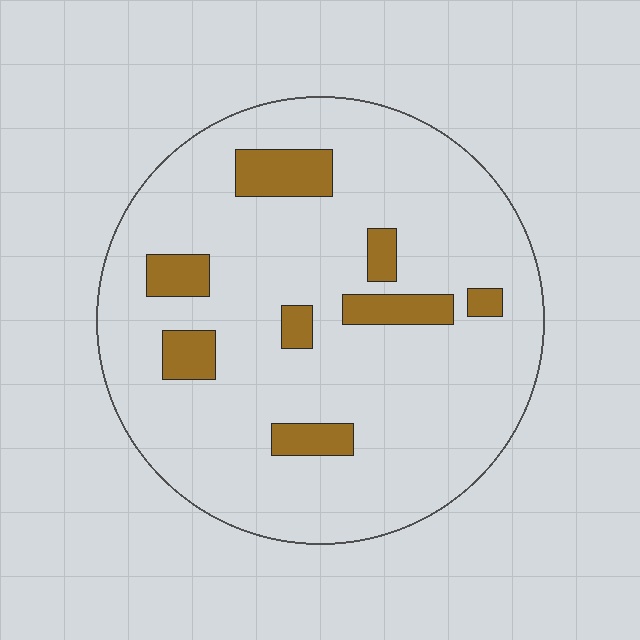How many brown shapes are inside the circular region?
8.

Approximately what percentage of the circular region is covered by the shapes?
Approximately 15%.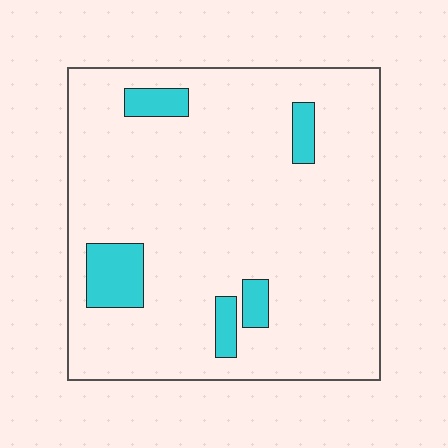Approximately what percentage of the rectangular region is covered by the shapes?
Approximately 10%.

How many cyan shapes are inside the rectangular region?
5.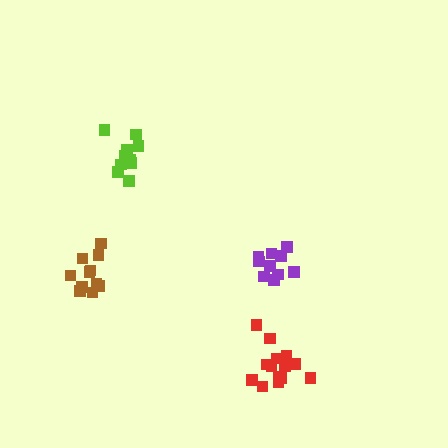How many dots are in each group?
Group 1: 10 dots, Group 2: 11 dots, Group 3: 14 dots, Group 4: 10 dots (45 total).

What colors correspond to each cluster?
The clusters are colored: purple, brown, red, lime.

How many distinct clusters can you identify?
There are 4 distinct clusters.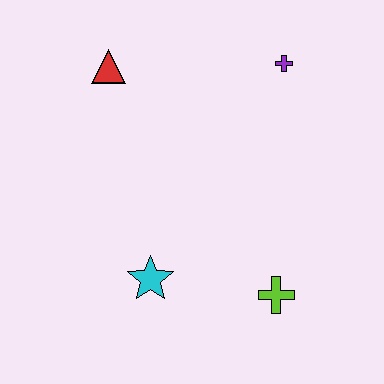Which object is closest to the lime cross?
The cyan star is closest to the lime cross.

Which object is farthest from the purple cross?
The cyan star is farthest from the purple cross.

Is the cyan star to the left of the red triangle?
No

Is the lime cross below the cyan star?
Yes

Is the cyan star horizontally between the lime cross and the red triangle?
Yes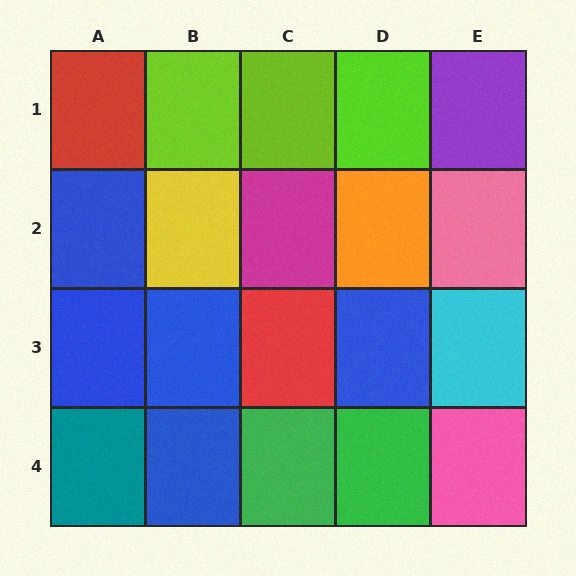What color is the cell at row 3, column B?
Blue.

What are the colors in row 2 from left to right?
Blue, yellow, magenta, orange, pink.